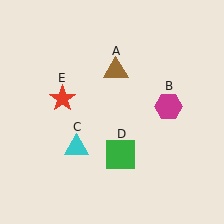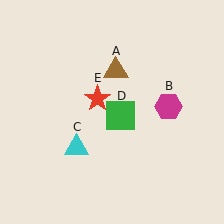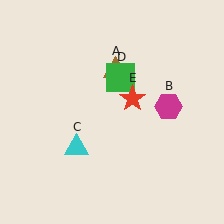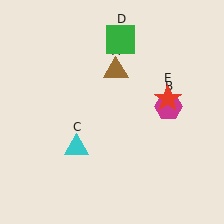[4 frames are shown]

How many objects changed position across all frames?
2 objects changed position: green square (object D), red star (object E).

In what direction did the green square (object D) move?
The green square (object D) moved up.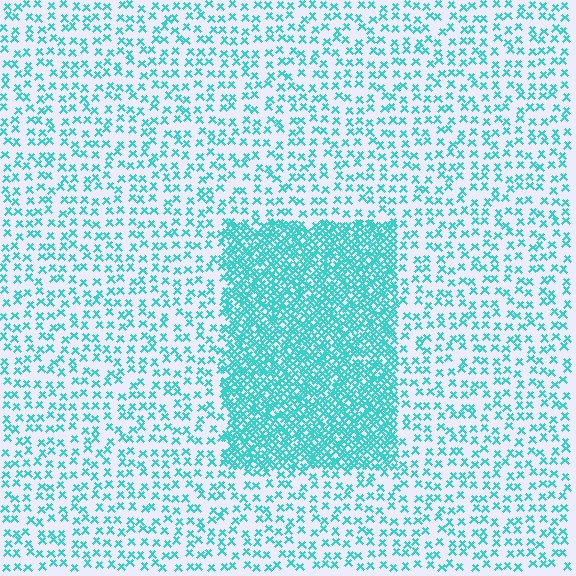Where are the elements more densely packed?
The elements are more densely packed inside the rectangle boundary.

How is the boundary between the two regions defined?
The boundary is defined by a change in element density (approximately 3.1x ratio). All elements are the same color, size, and shape.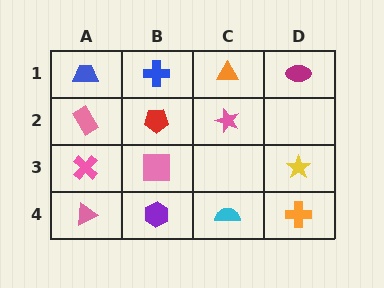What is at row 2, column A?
A pink rectangle.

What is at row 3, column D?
A yellow star.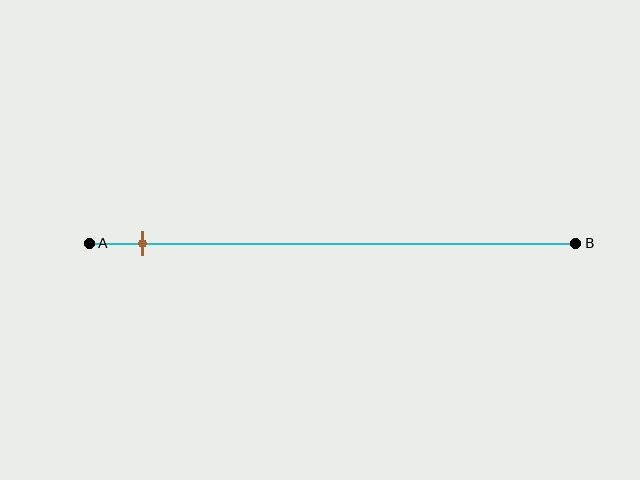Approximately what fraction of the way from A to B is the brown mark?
The brown mark is approximately 10% of the way from A to B.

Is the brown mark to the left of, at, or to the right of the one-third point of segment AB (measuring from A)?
The brown mark is to the left of the one-third point of segment AB.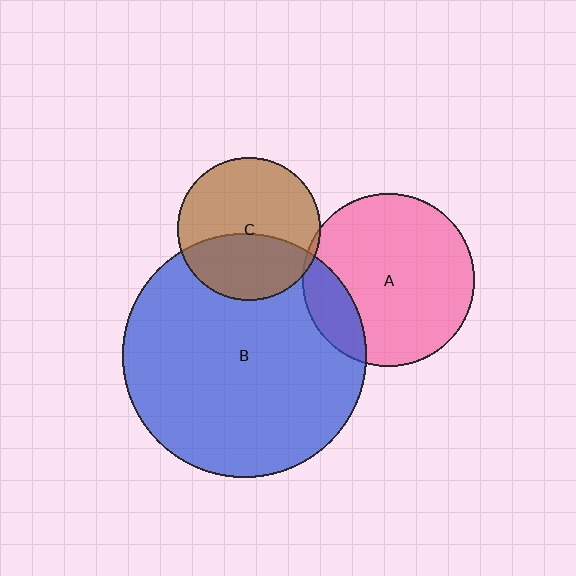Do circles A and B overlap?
Yes.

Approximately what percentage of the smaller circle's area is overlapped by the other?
Approximately 15%.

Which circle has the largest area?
Circle B (blue).